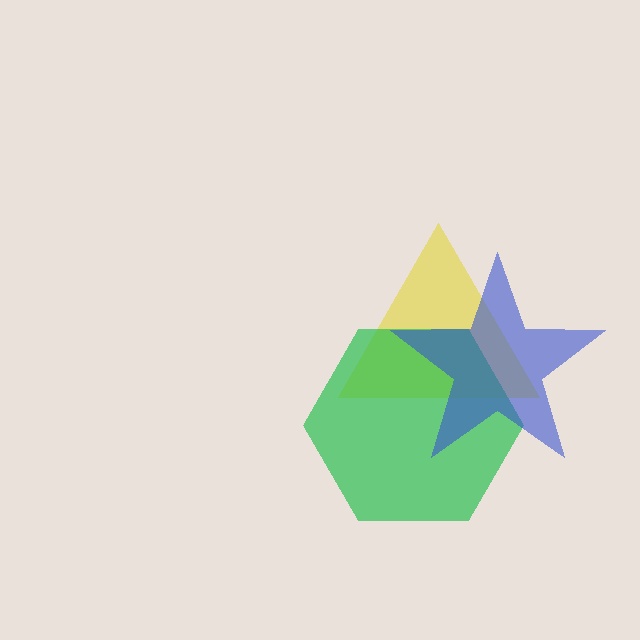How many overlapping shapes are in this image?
There are 3 overlapping shapes in the image.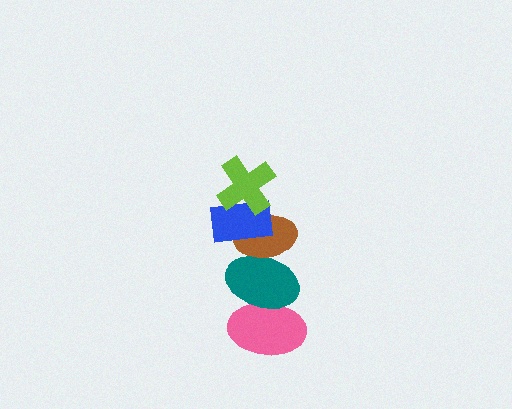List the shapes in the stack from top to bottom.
From top to bottom: the lime cross, the blue rectangle, the brown ellipse, the teal ellipse, the pink ellipse.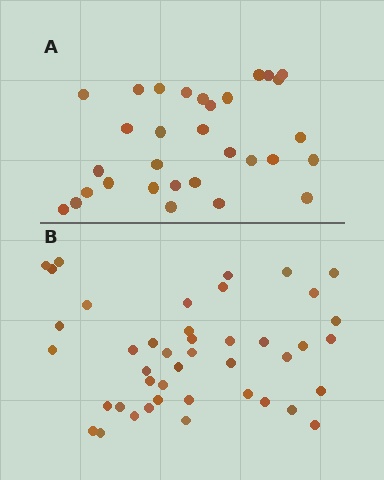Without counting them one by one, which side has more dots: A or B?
Region B (the bottom region) has more dots.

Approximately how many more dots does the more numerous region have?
Region B has roughly 12 or so more dots than region A.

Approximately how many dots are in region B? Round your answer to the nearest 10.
About 40 dots. (The exact count is 43, which rounds to 40.)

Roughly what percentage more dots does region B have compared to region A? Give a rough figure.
About 40% more.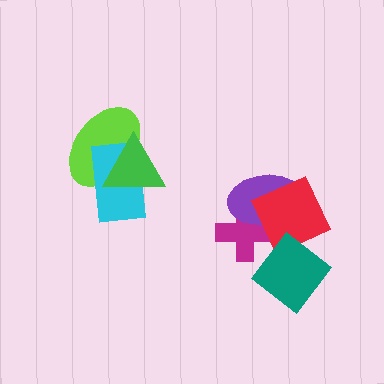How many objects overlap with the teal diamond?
2 objects overlap with the teal diamond.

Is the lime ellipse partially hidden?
Yes, it is partially covered by another shape.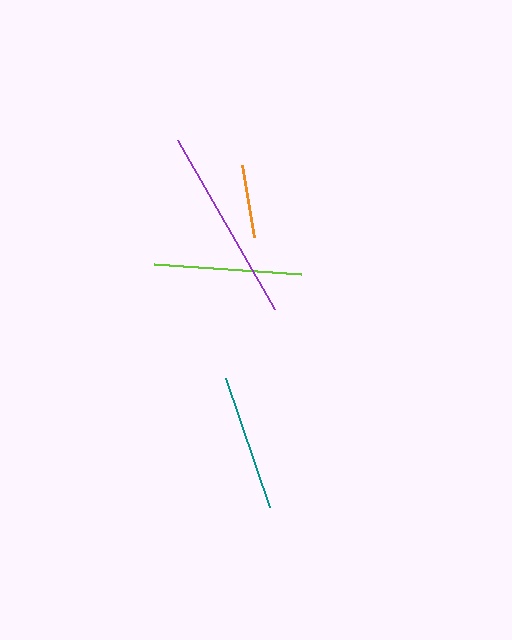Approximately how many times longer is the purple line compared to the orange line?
The purple line is approximately 2.7 times the length of the orange line.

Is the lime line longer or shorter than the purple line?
The purple line is longer than the lime line.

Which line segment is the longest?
The purple line is the longest at approximately 194 pixels.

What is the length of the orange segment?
The orange segment is approximately 73 pixels long.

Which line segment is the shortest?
The orange line is the shortest at approximately 73 pixels.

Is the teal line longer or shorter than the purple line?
The purple line is longer than the teal line.